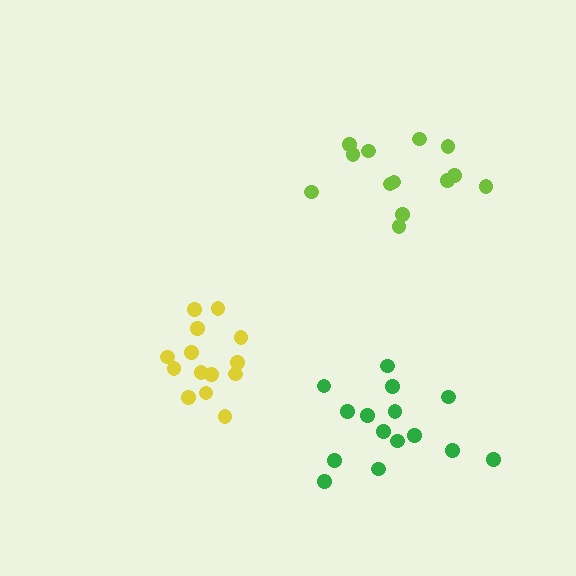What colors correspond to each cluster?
The clusters are colored: yellow, lime, green.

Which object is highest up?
The lime cluster is topmost.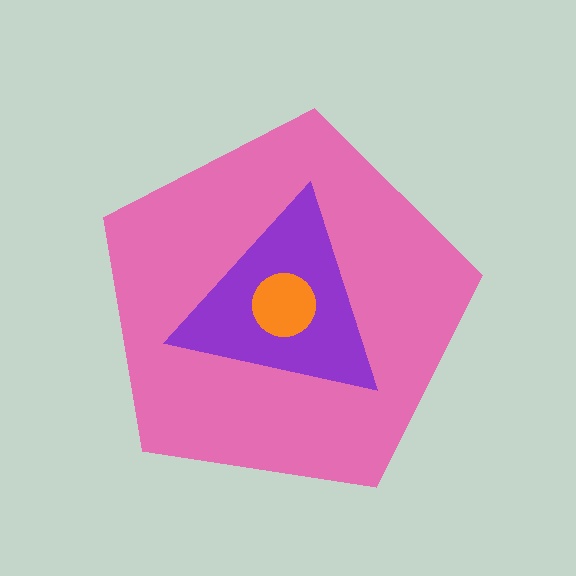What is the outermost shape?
The pink pentagon.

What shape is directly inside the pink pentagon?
The purple triangle.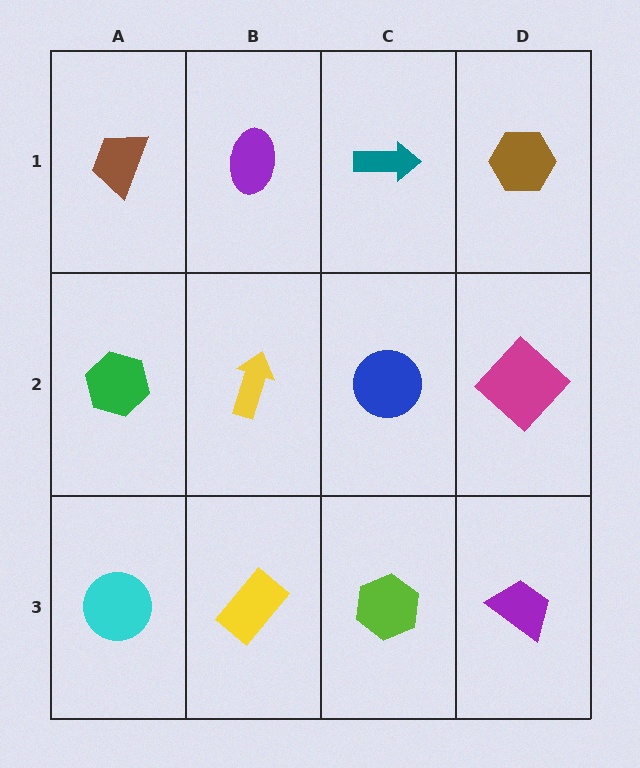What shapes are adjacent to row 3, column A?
A green hexagon (row 2, column A), a yellow rectangle (row 3, column B).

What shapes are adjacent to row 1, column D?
A magenta diamond (row 2, column D), a teal arrow (row 1, column C).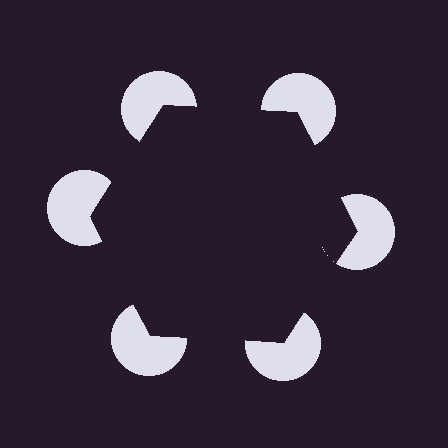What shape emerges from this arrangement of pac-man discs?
An illusory hexagon — its edges are inferred from the aligned wedge cuts in the pac-man discs, not physically drawn.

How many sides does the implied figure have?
6 sides.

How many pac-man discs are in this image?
There are 6 — one at each vertex of the illusory hexagon.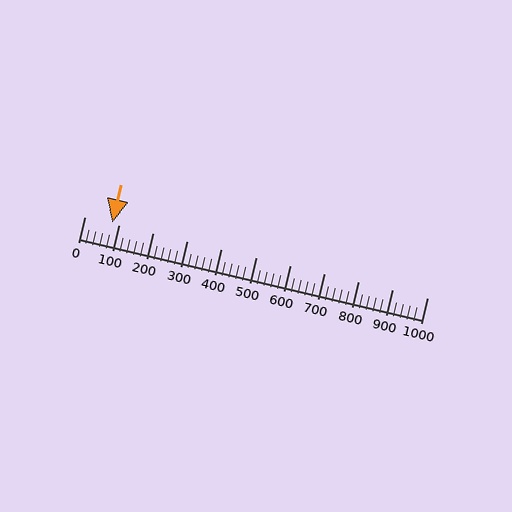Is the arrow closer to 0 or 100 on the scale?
The arrow is closer to 100.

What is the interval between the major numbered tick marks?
The major tick marks are spaced 100 units apart.